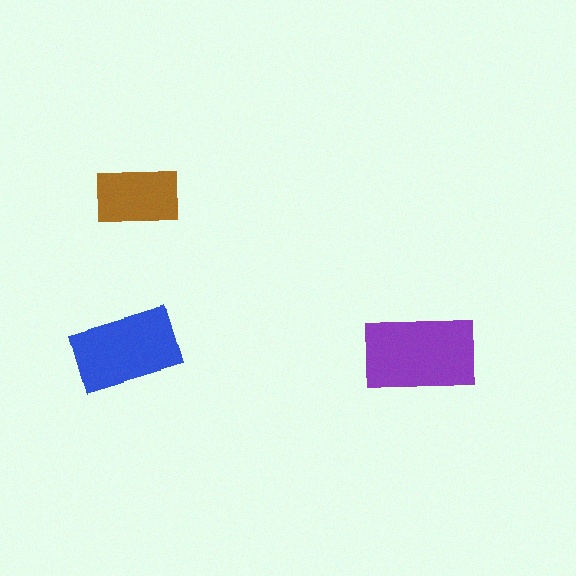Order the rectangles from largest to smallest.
the purple one, the blue one, the brown one.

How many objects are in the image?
There are 3 objects in the image.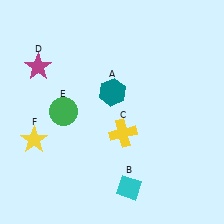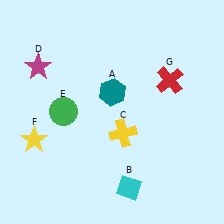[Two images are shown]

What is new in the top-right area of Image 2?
A red cross (G) was added in the top-right area of Image 2.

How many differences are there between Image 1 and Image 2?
There is 1 difference between the two images.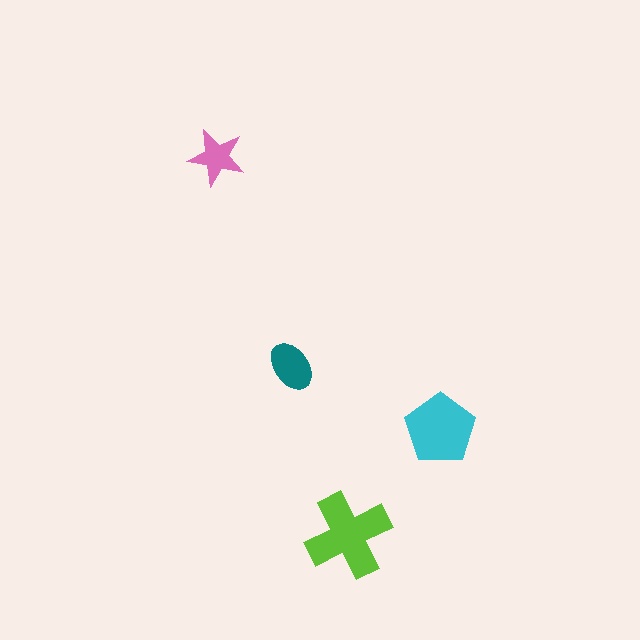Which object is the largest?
The lime cross.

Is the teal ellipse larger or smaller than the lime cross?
Smaller.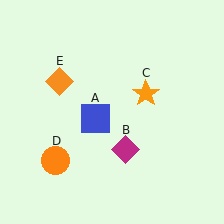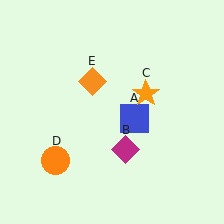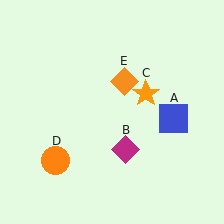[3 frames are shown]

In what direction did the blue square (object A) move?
The blue square (object A) moved right.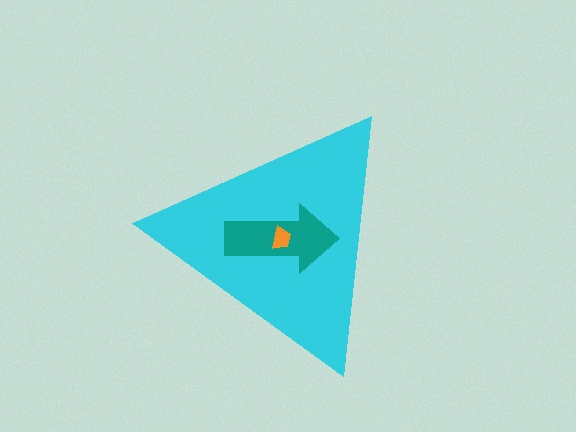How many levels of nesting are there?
3.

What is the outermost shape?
The cyan triangle.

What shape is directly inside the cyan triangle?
The teal arrow.